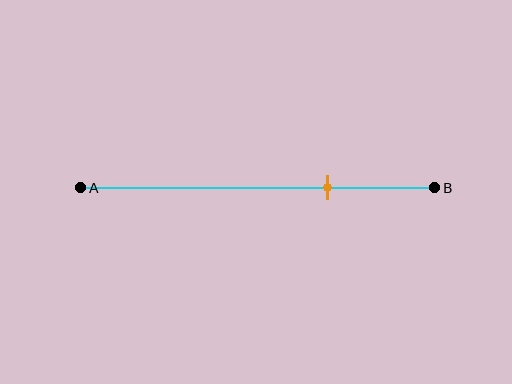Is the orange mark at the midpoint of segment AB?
No, the mark is at about 70% from A, not at the 50% midpoint.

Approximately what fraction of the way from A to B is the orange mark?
The orange mark is approximately 70% of the way from A to B.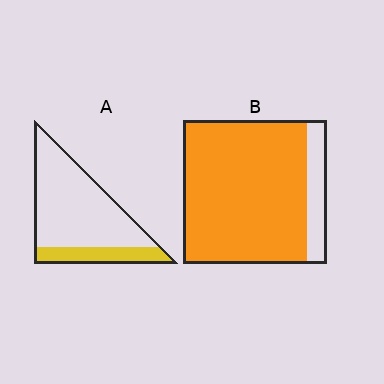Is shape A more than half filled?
No.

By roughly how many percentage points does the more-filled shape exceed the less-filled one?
By roughly 65 percentage points (B over A).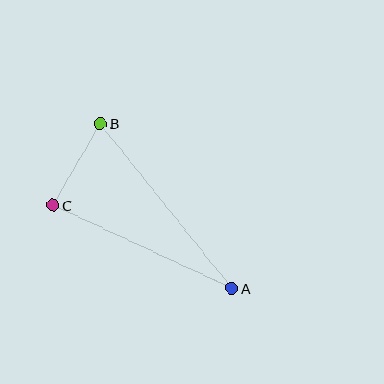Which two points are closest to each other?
Points B and C are closest to each other.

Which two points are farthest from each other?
Points A and B are farthest from each other.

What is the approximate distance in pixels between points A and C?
The distance between A and C is approximately 197 pixels.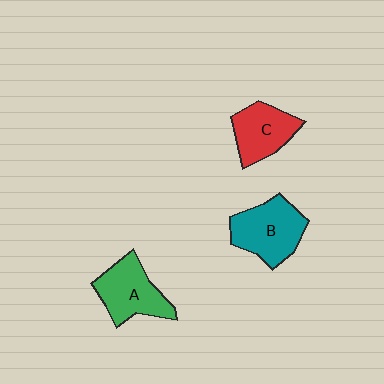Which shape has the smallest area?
Shape C (red).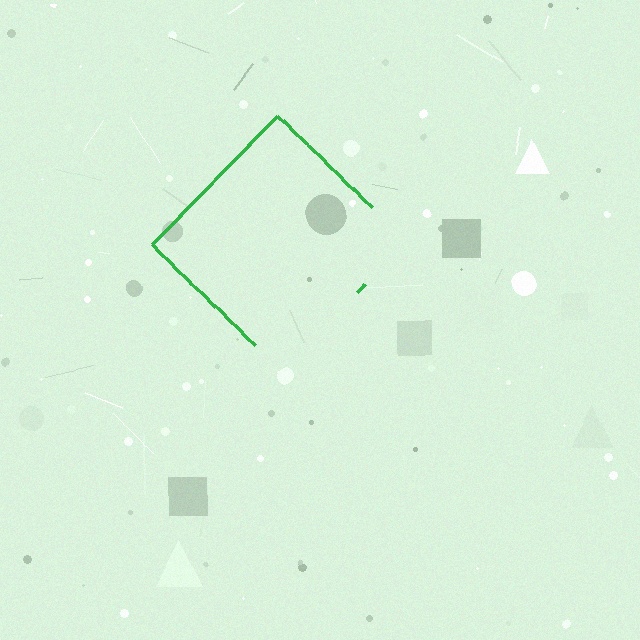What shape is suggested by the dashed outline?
The dashed outline suggests a diamond.